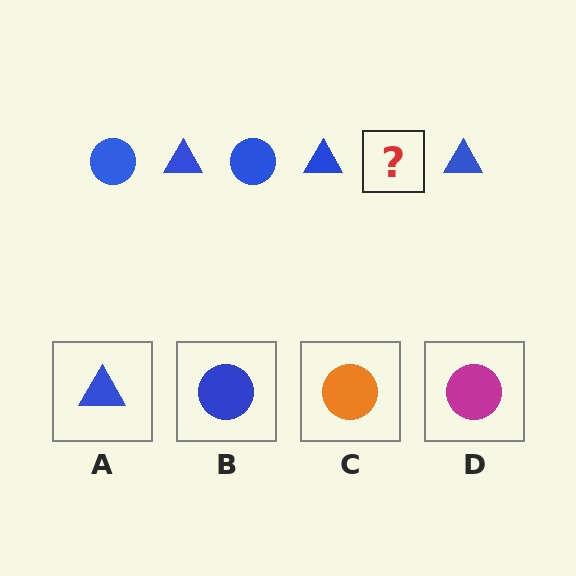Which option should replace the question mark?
Option B.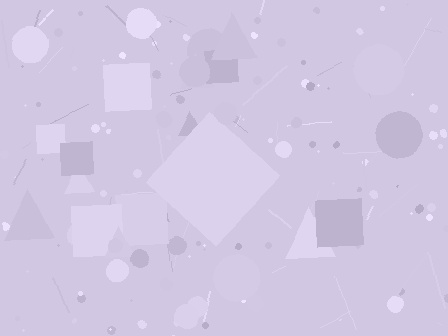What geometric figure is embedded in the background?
A diamond is embedded in the background.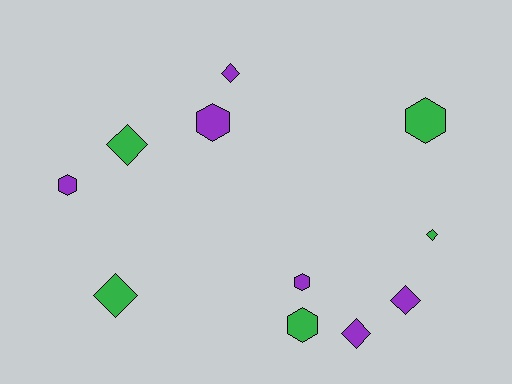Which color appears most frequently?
Purple, with 6 objects.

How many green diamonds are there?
There are 3 green diamonds.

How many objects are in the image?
There are 11 objects.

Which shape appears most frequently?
Diamond, with 6 objects.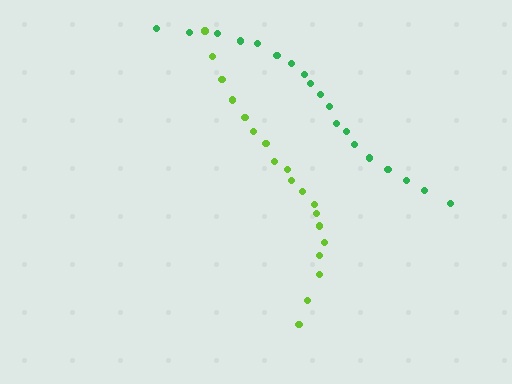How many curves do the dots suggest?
There are 2 distinct paths.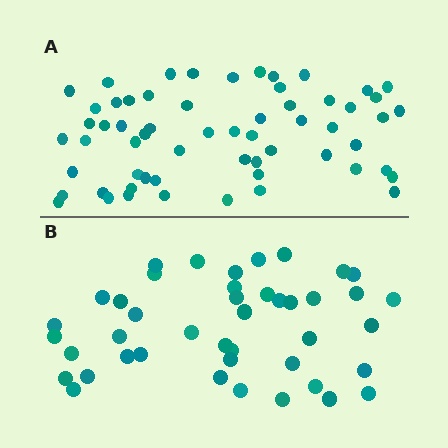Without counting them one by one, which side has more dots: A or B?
Region A (the top region) has more dots.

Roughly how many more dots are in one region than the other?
Region A has approximately 15 more dots than region B.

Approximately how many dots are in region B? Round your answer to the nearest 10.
About 40 dots. (The exact count is 43, which rounds to 40.)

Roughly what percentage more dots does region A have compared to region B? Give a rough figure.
About 40% more.